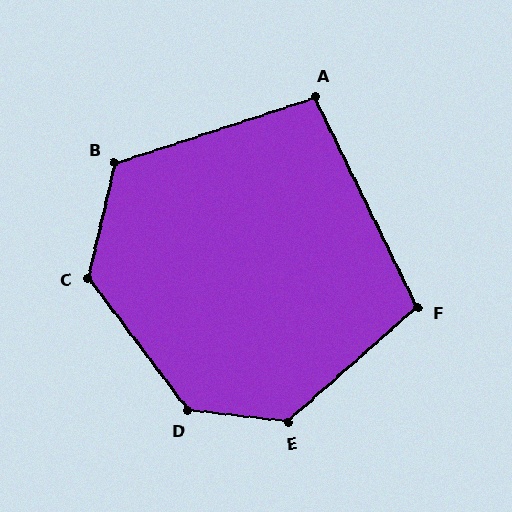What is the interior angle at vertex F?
Approximately 106 degrees (obtuse).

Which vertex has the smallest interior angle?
A, at approximately 98 degrees.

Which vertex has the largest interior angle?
D, at approximately 133 degrees.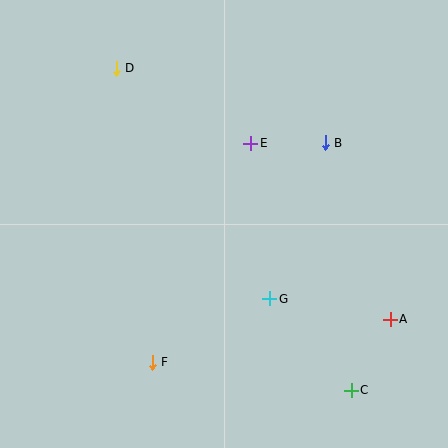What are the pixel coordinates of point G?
Point G is at (270, 299).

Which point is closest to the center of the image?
Point E at (251, 143) is closest to the center.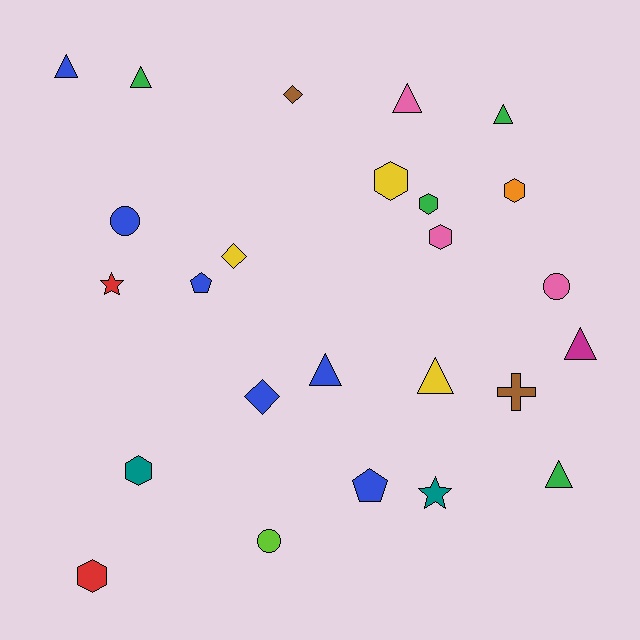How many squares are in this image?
There are no squares.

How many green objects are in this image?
There are 4 green objects.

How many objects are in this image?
There are 25 objects.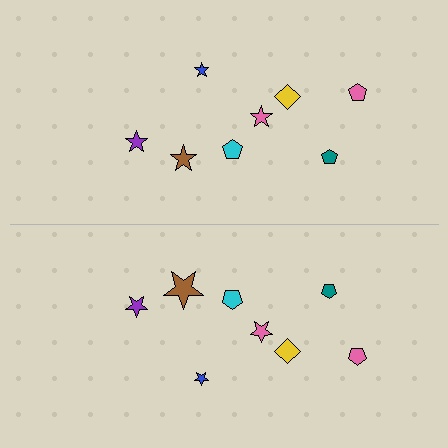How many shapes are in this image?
There are 16 shapes in this image.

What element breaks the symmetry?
The brown star on the bottom side has a different size than its mirror counterpart.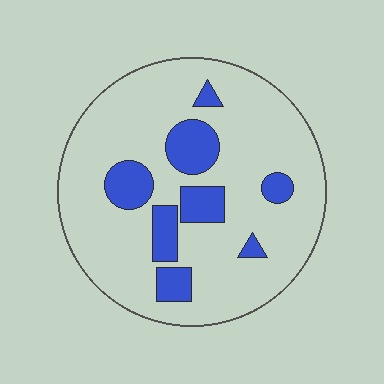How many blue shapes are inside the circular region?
8.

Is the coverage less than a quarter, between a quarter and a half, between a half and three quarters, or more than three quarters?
Less than a quarter.